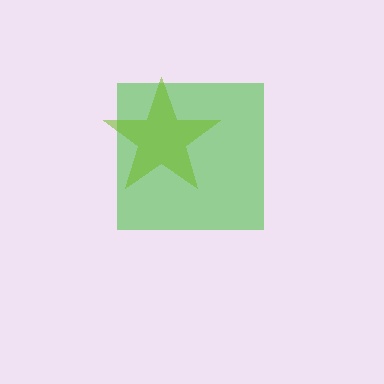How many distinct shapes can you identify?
There are 2 distinct shapes: a green square, a lime star.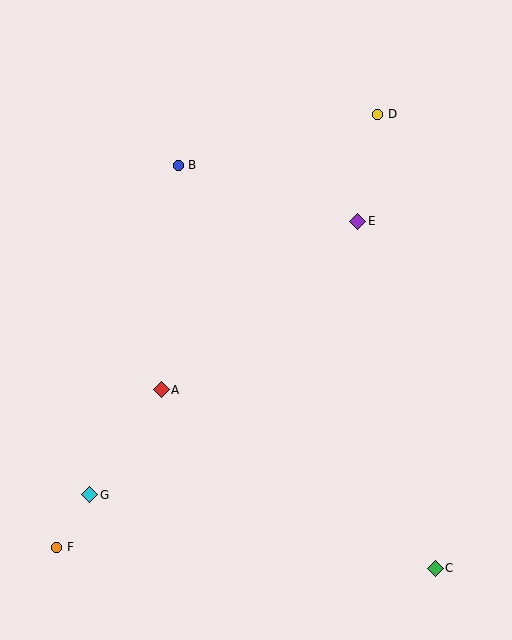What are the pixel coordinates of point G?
Point G is at (90, 495).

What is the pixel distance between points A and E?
The distance between A and E is 259 pixels.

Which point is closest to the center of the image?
Point A at (161, 390) is closest to the center.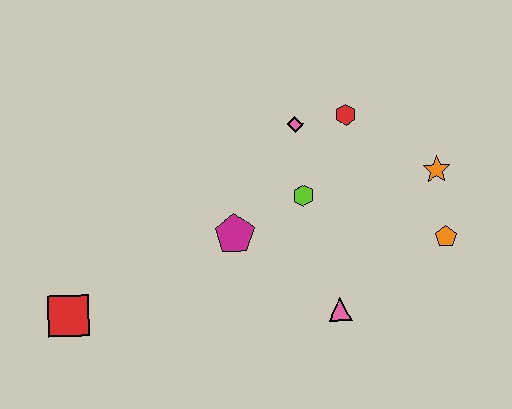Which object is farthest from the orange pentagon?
The red square is farthest from the orange pentagon.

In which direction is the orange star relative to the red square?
The orange star is to the right of the red square.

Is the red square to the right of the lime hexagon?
No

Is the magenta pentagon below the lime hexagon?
Yes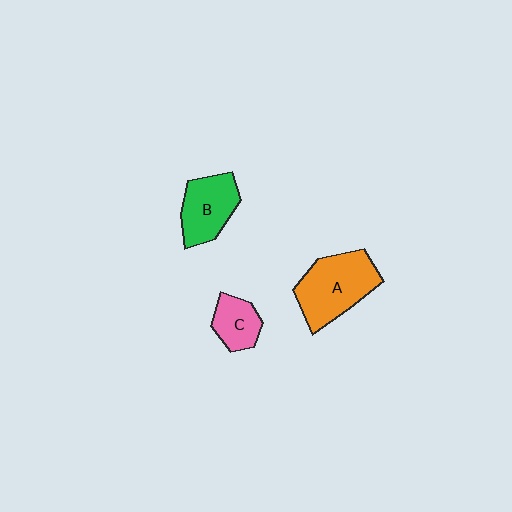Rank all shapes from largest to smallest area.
From largest to smallest: A (orange), B (green), C (pink).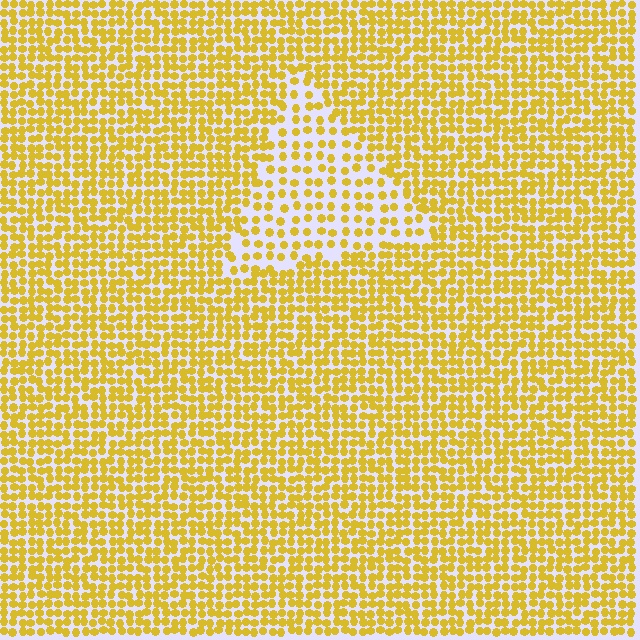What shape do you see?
I see a triangle.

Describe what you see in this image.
The image contains small yellow elements arranged at two different densities. A triangle-shaped region is visible where the elements are less densely packed than the surrounding area.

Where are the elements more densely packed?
The elements are more densely packed outside the triangle boundary.